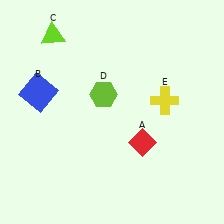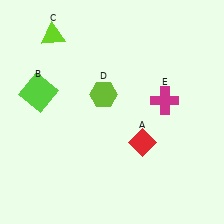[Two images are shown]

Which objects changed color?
B changed from blue to lime. E changed from yellow to magenta.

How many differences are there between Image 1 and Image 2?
There are 2 differences between the two images.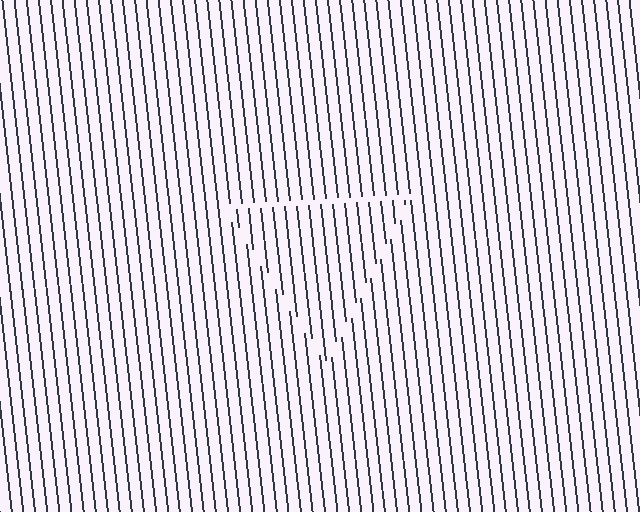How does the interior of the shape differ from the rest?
The interior of the shape contains the same grating, shifted by half a period — the contour is defined by the phase discontinuity where line-ends from the inner and outer gratings abut.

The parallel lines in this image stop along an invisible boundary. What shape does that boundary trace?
An illusory triangle. The interior of the shape contains the same grating, shifted by half a period — the contour is defined by the phase discontinuity where line-ends from the inner and outer gratings abut.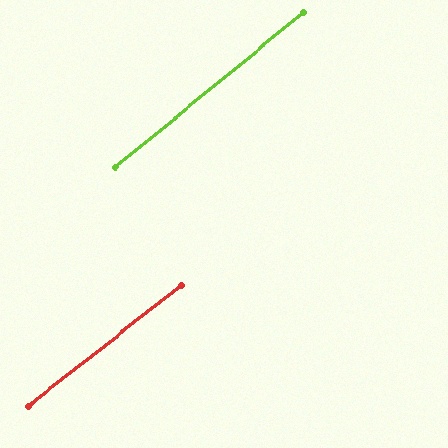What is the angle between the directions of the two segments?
Approximately 1 degree.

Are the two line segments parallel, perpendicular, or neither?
Parallel — their directions differ by only 1.2°.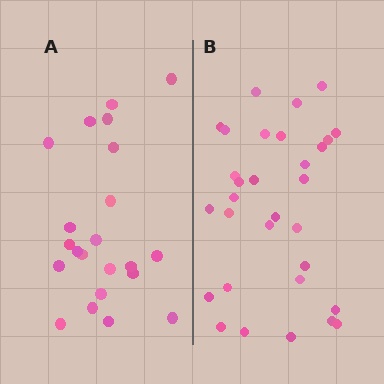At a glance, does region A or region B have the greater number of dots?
Region B (the right region) has more dots.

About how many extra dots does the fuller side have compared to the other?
Region B has roughly 8 or so more dots than region A.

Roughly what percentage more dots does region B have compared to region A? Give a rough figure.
About 40% more.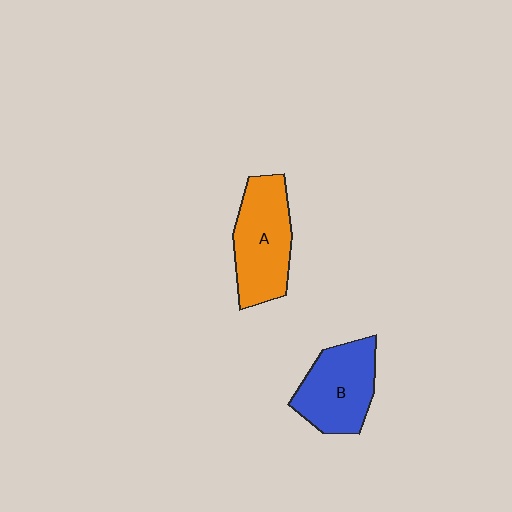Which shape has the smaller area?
Shape B (blue).